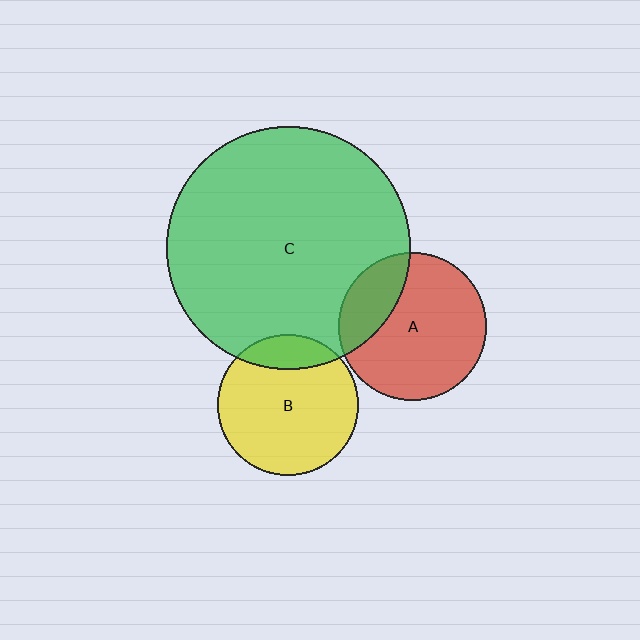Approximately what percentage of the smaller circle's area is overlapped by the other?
Approximately 25%.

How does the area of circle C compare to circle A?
Approximately 2.7 times.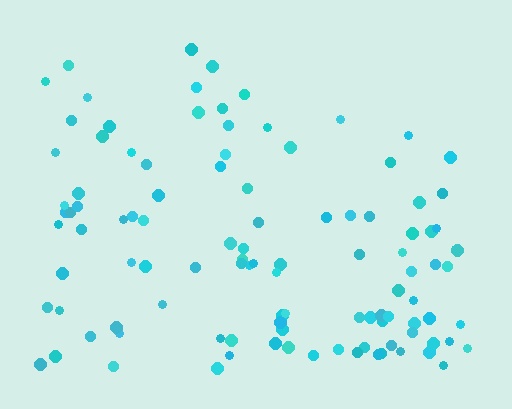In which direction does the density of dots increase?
From top to bottom, with the bottom side densest.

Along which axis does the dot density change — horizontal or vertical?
Vertical.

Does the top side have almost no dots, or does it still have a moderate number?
Still a moderate number, just noticeably fewer than the bottom.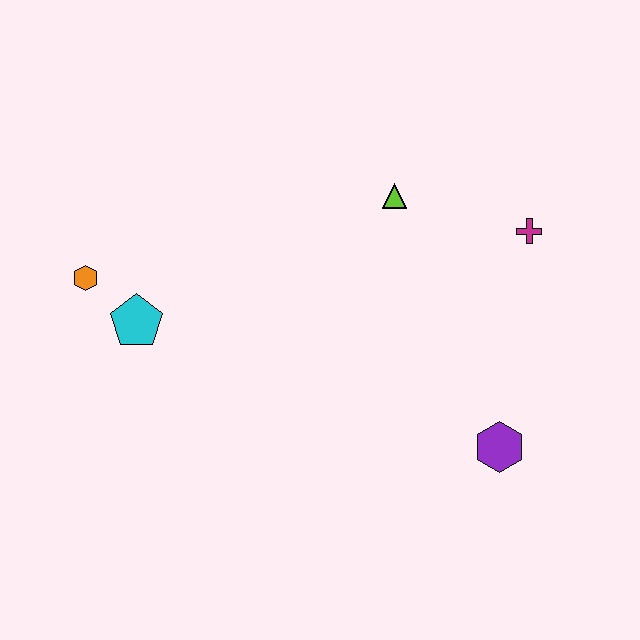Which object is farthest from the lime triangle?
The orange hexagon is farthest from the lime triangle.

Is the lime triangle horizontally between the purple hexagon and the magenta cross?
No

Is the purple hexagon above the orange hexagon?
No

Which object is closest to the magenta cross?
The lime triangle is closest to the magenta cross.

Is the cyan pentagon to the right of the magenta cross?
No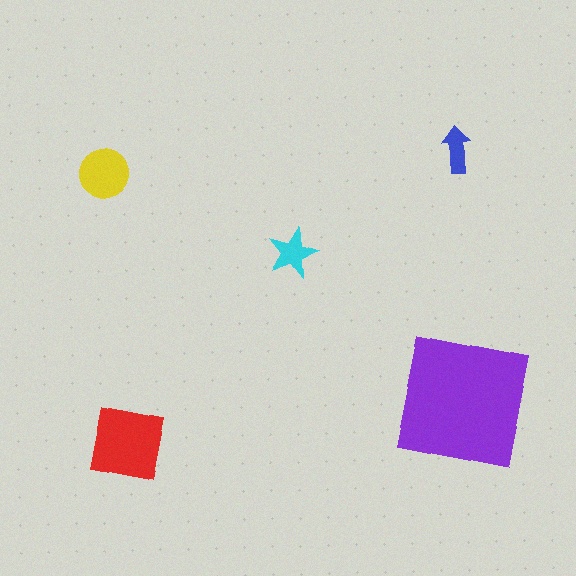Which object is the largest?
The purple square.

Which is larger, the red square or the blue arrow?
The red square.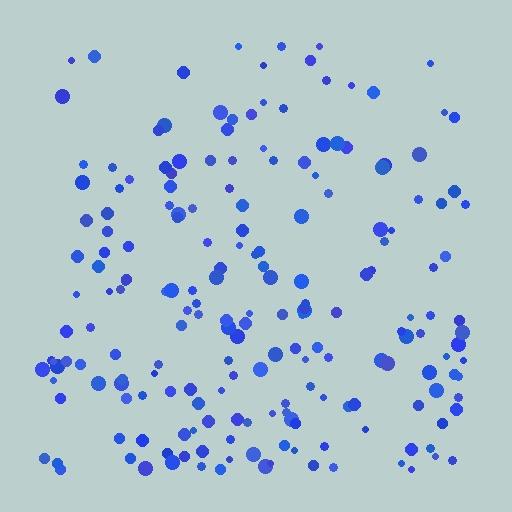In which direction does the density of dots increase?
From top to bottom, with the bottom side densest.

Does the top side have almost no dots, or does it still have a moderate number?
Still a moderate number, just noticeably fewer than the bottom.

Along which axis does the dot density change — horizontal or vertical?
Vertical.